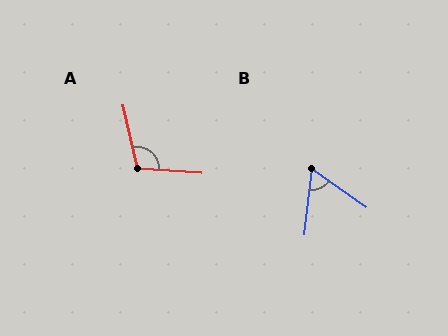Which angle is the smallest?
B, at approximately 61 degrees.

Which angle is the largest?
A, at approximately 108 degrees.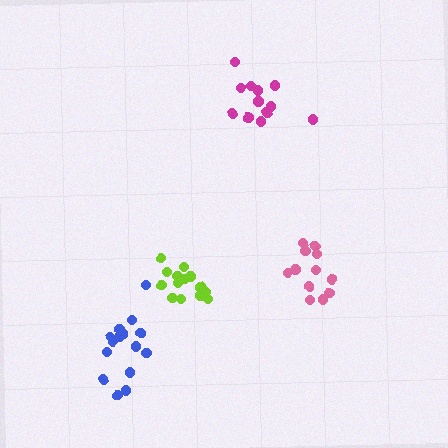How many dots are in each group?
Group 1: 15 dots, Group 2: 14 dots, Group 3: 12 dots, Group 4: 12 dots (53 total).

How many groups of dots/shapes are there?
There are 4 groups.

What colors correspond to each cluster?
The clusters are colored: blue, lime, pink, magenta.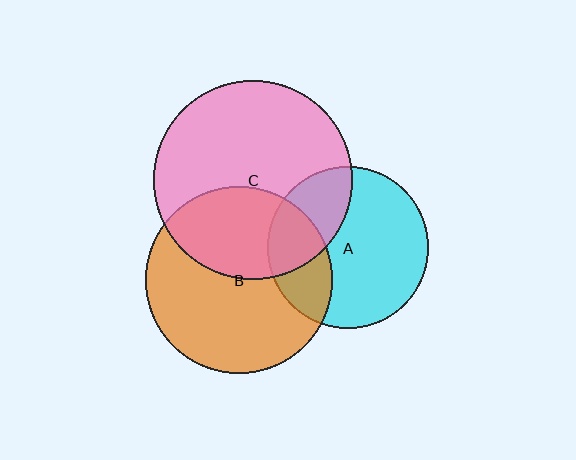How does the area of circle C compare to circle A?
Approximately 1.5 times.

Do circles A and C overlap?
Yes.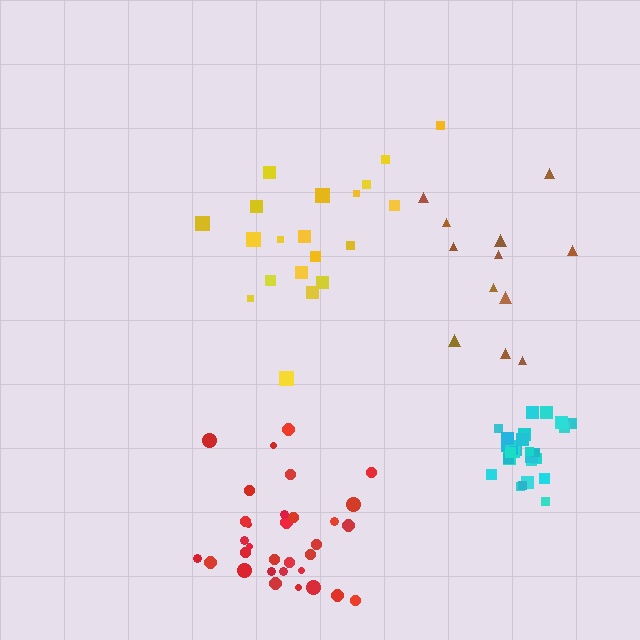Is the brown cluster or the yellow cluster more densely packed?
Yellow.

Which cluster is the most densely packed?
Cyan.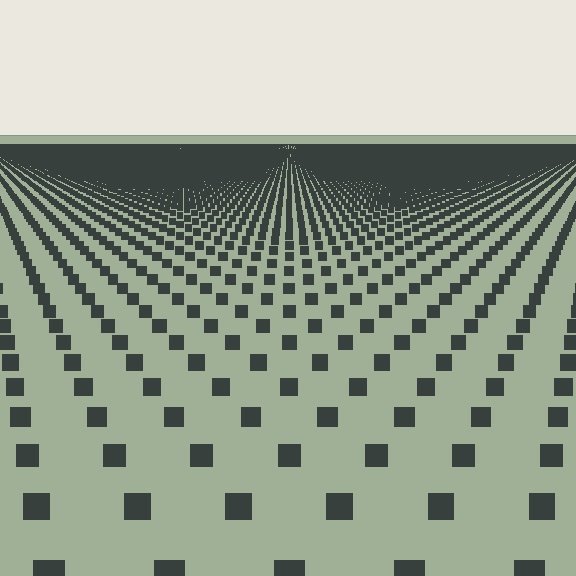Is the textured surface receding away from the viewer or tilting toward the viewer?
The surface is receding away from the viewer. Texture elements get smaller and denser toward the top.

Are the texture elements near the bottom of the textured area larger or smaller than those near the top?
Larger. Near the bottom, elements are closer to the viewer and appear at a bigger on-screen size.